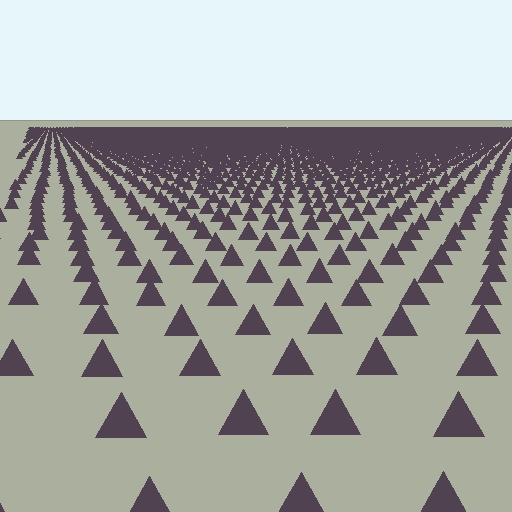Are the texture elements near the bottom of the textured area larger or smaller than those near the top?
Larger. Near the bottom, elements are closer to the viewer and appear at a bigger on-screen size.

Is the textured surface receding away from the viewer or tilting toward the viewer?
The surface is receding away from the viewer. Texture elements get smaller and denser toward the top.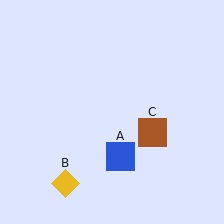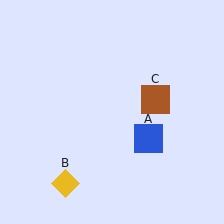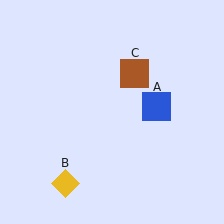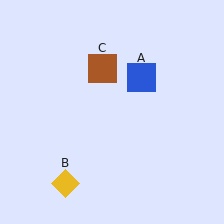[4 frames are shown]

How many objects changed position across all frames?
2 objects changed position: blue square (object A), brown square (object C).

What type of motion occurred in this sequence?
The blue square (object A), brown square (object C) rotated counterclockwise around the center of the scene.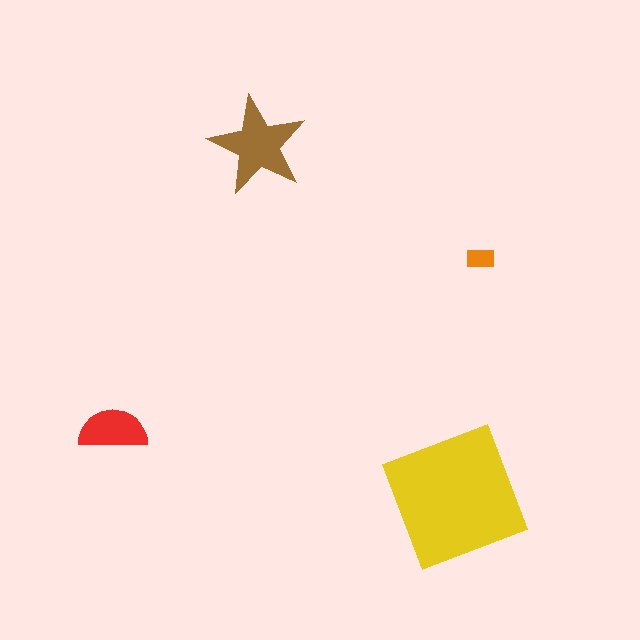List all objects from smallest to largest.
The orange rectangle, the red semicircle, the brown star, the yellow square.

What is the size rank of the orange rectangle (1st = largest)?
4th.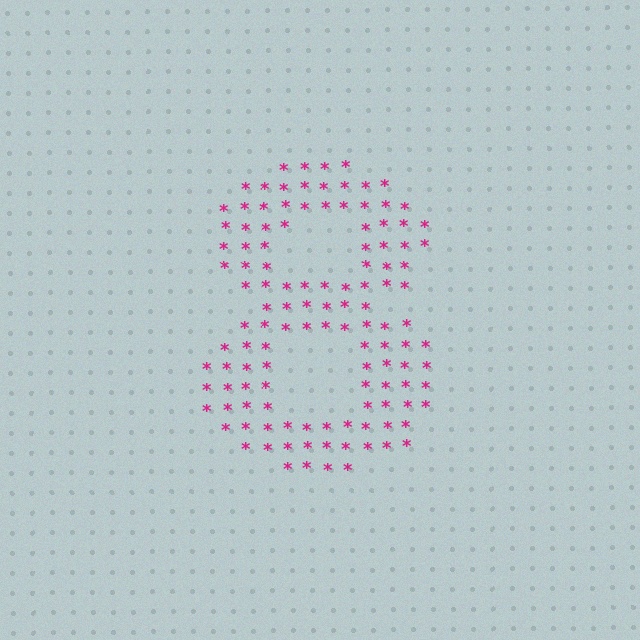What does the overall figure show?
The overall figure shows the digit 8.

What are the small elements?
The small elements are asterisks.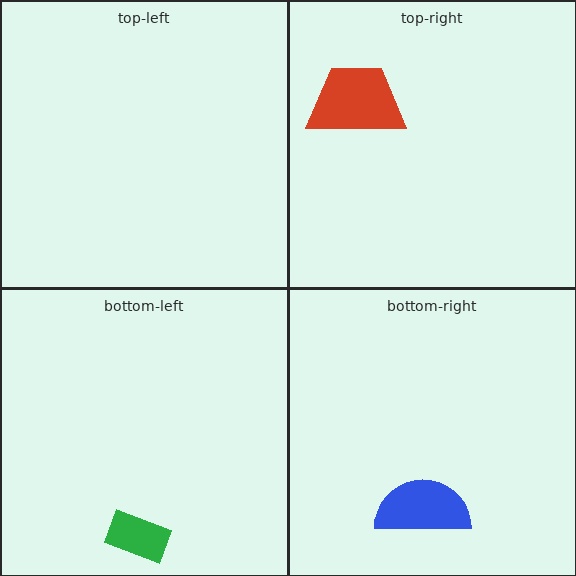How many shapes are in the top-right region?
1.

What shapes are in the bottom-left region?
The green rectangle.